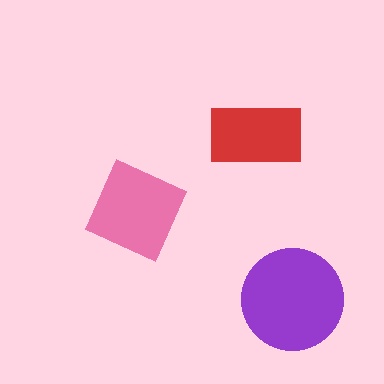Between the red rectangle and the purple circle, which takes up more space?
The purple circle.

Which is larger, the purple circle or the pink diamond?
The purple circle.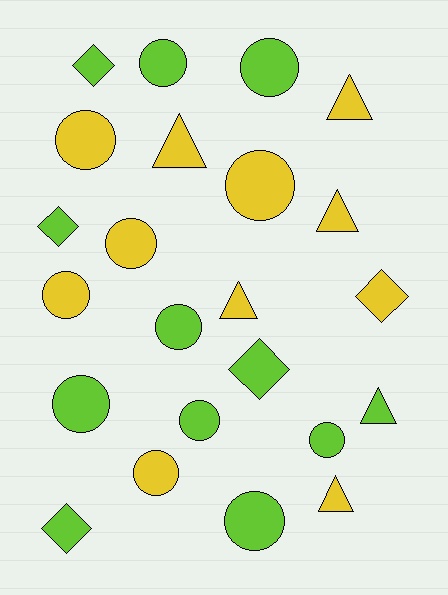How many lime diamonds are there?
There are 4 lime diamonds.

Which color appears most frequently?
Lime, with 12 objects.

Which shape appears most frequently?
Circle, with 12 objects.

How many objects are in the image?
There are 23 objects.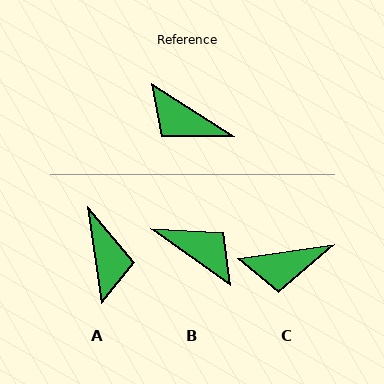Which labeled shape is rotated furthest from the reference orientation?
B, about 177 degrees away.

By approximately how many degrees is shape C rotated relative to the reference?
Approximately 41 degrees counter-clockwise.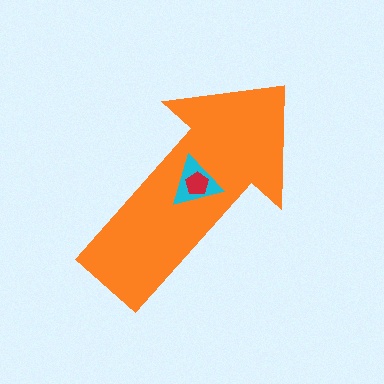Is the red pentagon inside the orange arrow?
Yes.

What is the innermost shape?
The red pentagon.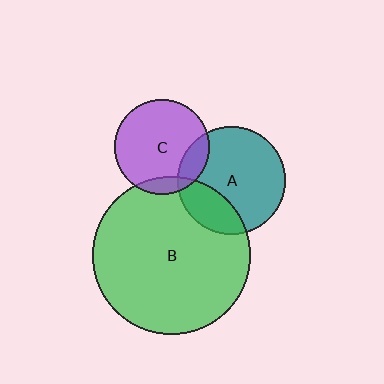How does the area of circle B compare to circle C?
Approximately 2.7 times.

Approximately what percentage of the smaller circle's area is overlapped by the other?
Approximately 25%.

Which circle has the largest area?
Circle B (green).